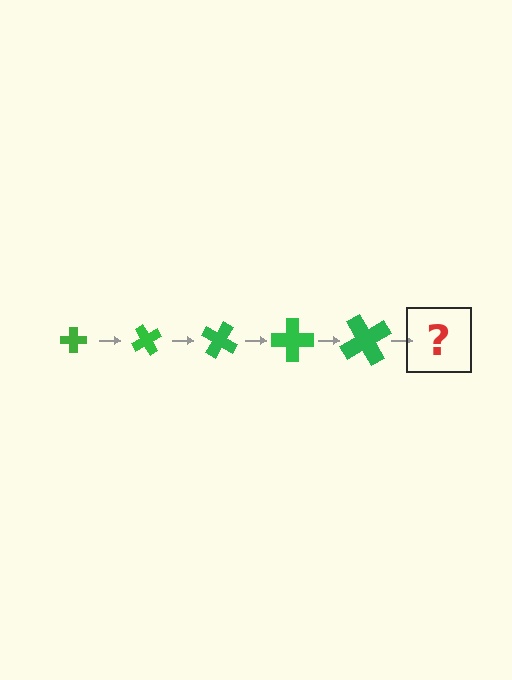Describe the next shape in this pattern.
It should be a cross, larger than the previous one and rotated 300 degrees from the start.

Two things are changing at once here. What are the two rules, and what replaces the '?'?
The two rules are that the cross grows larger each step and it rotates 60 degrees each step. The '?' should be a cross, larger than the previous one and rotated 300 degrees from the start.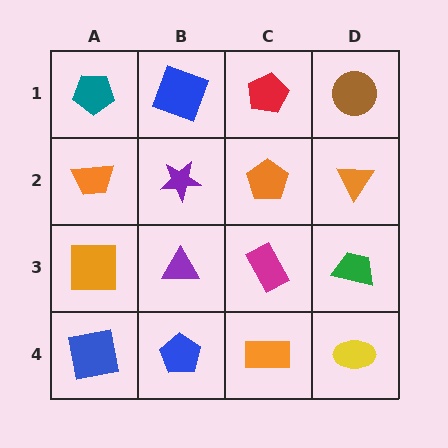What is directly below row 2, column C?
A magenta rectangle.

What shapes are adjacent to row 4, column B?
A purple triangle (row 3, column B), a blue square (row 4, column A), an orange rectangle (row 4, column C).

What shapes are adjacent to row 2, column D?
A brown circle (row 1, column D), a green trapezoid (row 3, column D), an orange pentagon (row 2, column C).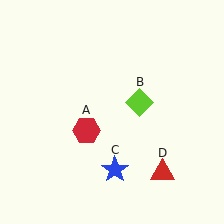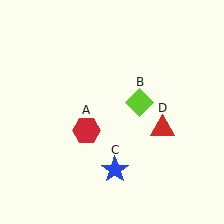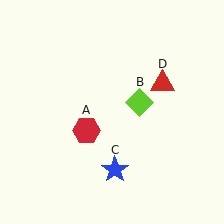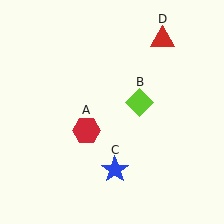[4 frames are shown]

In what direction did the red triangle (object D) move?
The red triangle (object D) moved up.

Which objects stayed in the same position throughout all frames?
Red hexagon (object A) and lime diamond (object B) and blue star (object C) remained stationary.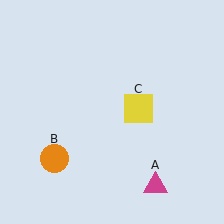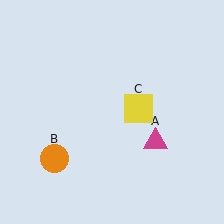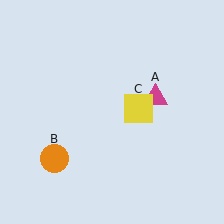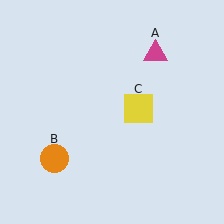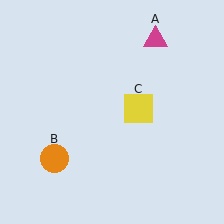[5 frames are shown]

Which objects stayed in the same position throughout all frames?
Orange circle (object B) and yellow square (object C) remained stationary.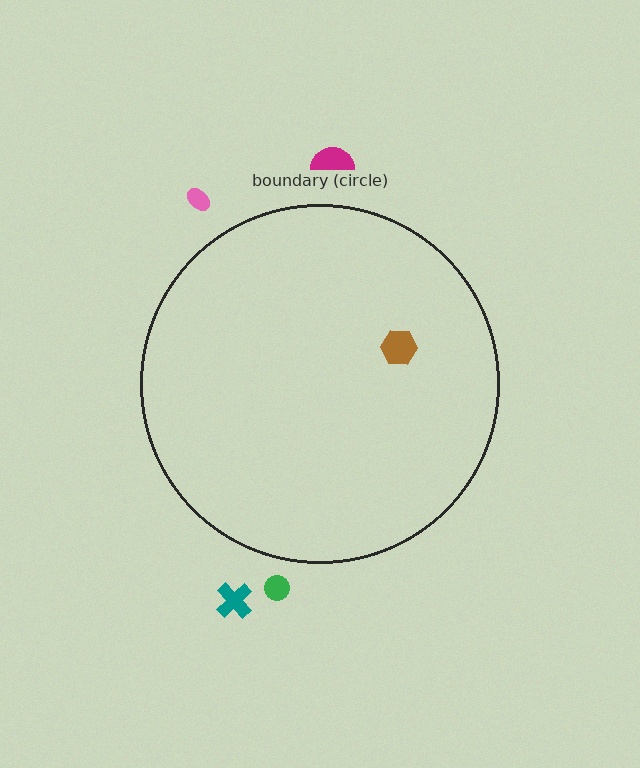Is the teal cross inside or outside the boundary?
Outside.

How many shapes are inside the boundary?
1 inside, 4 outside.